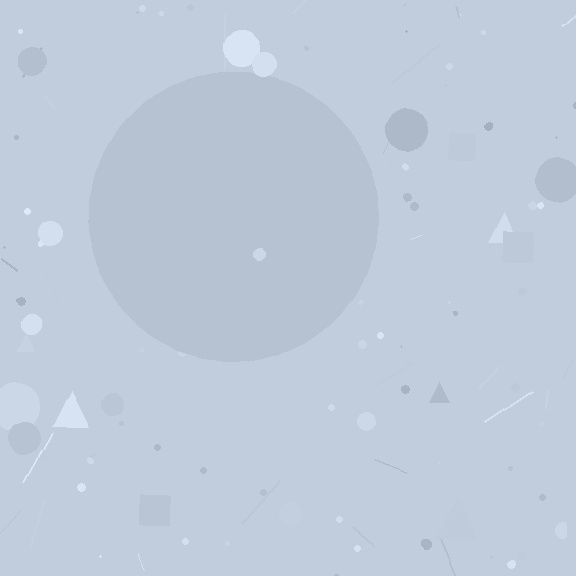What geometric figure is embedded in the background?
A circle is embedded in the background.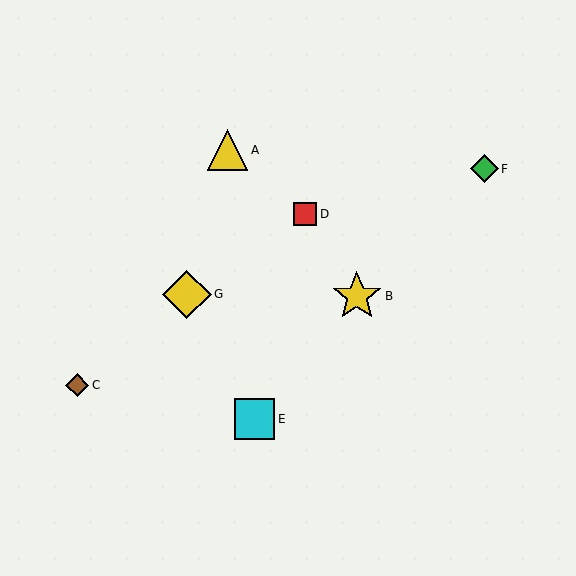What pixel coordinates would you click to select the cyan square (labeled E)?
Click at (254, 419) to select the cyan square E.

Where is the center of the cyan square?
The center of the cyan square is at (254, 419).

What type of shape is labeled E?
Shape E is a cyan square.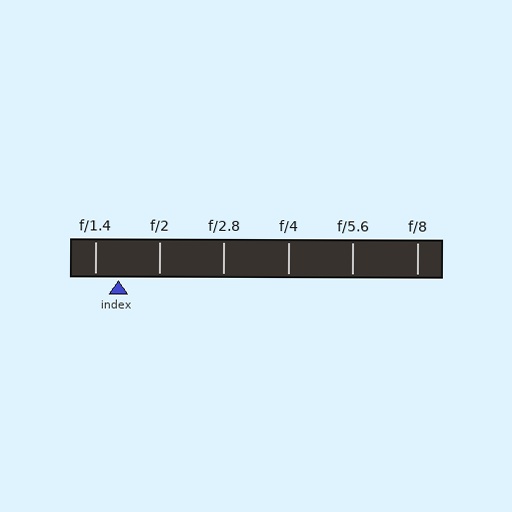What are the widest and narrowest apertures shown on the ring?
The widest aperture shown is f/1.4 and the narrowest is f/8.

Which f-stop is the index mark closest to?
The index mark is closest to f/1.4.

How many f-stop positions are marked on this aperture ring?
There are 6 f-stop positions marked.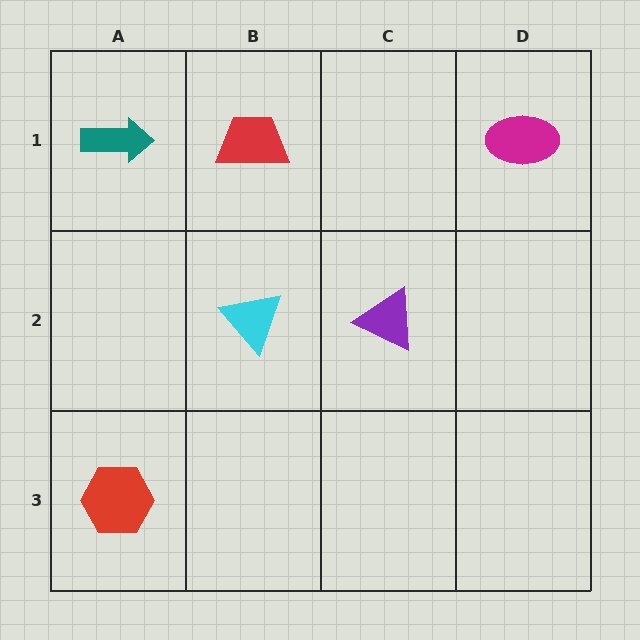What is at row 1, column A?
A teal arrow.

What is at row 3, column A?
A red hexagon.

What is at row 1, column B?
A red trapezoid.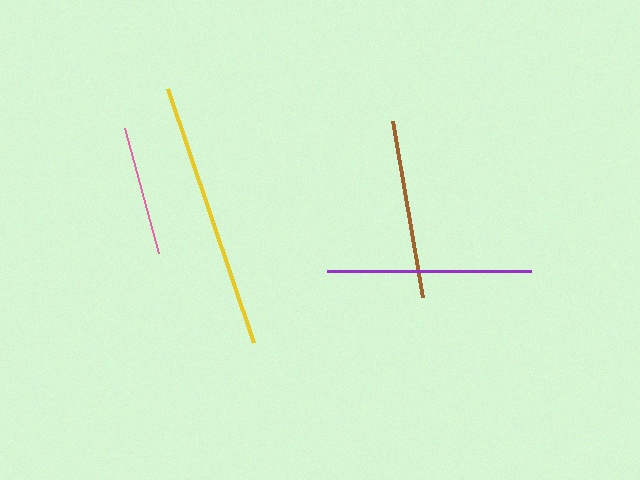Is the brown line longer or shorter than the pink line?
The brown line is longer than the pink line.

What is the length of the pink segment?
The pink segment is approximately 129 pixels long.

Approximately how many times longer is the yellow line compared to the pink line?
The yellow line is approximately 2.1 times the length of the pink line.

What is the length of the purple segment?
The purple segment is approximately 204 pixels long.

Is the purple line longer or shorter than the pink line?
The purple line is longer than the pink line.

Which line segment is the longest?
The yellow line is the longest at approximately 268 pixels.